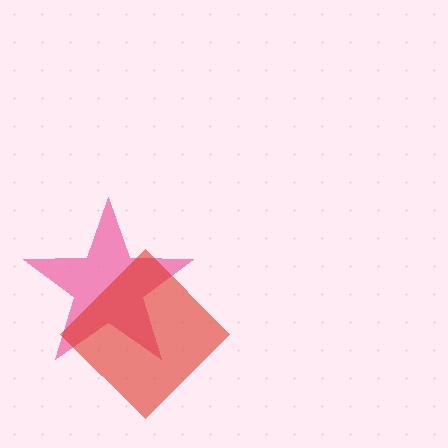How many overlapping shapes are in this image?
There are 2 overlapping shapes in the image.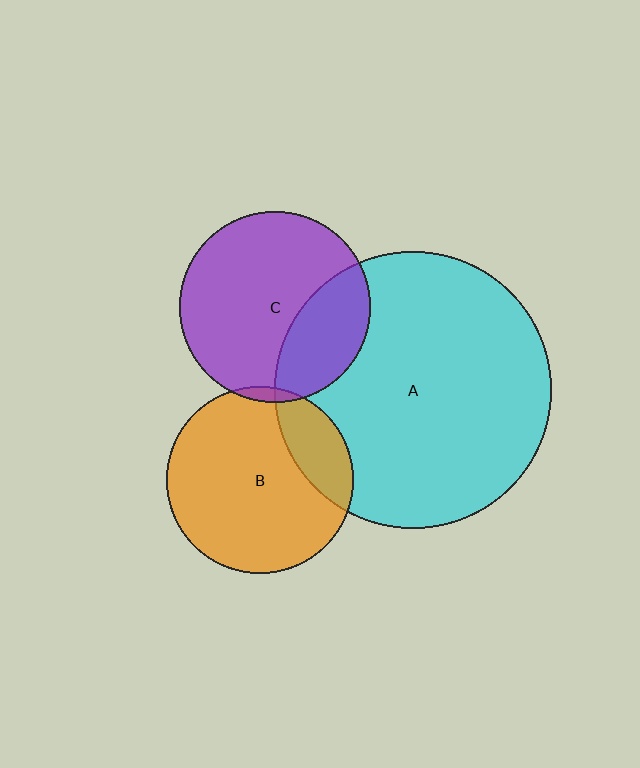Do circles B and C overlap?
Yes.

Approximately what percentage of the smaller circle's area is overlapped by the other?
Approximately 5%.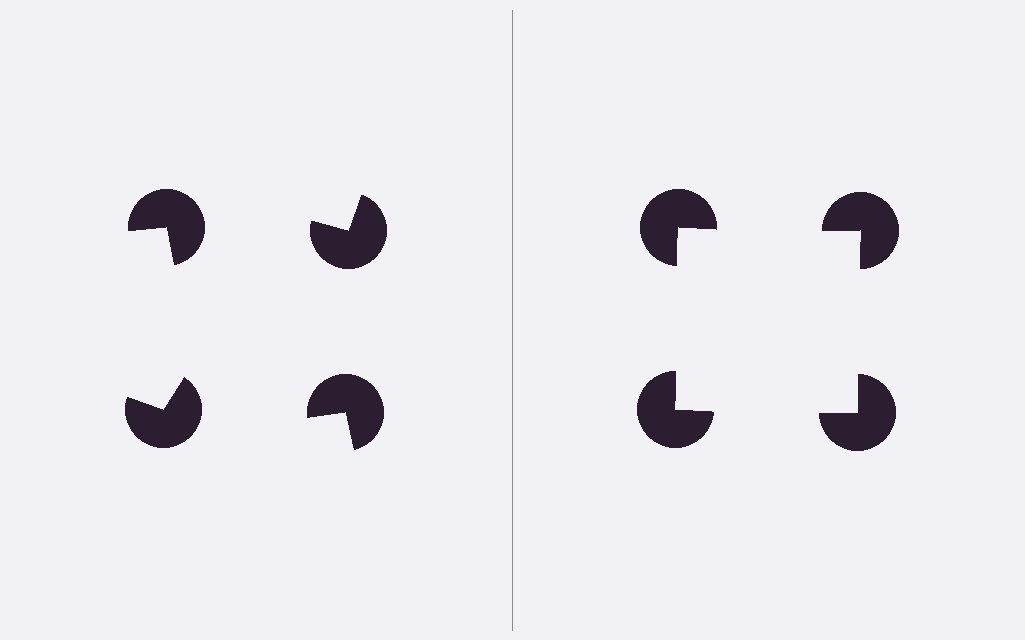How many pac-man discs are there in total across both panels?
8 — 4 on each side.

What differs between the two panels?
The pac-man discs are positioned identically on both sides; only the wedge orientations differ. On the right they align to a square; on the left they are misaligned.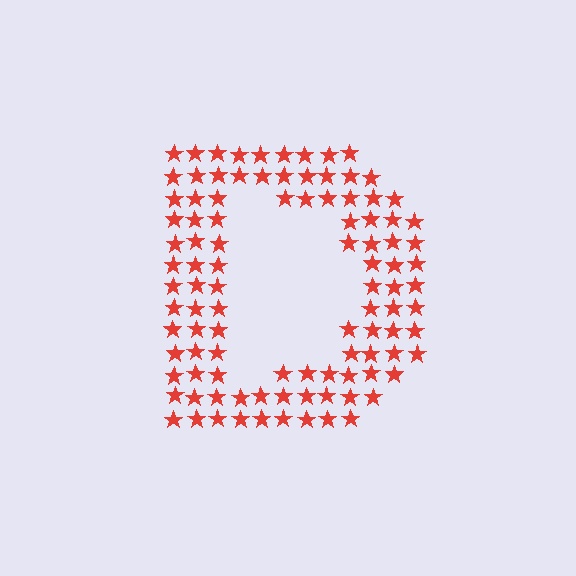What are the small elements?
The small elements are stars.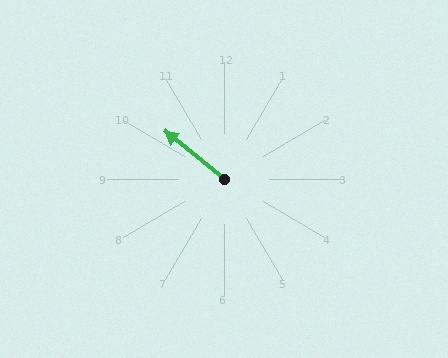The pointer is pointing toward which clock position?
Roughly 10 o'clock.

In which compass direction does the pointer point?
Northwest.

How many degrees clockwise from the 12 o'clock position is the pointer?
Approximately 309 degrees.